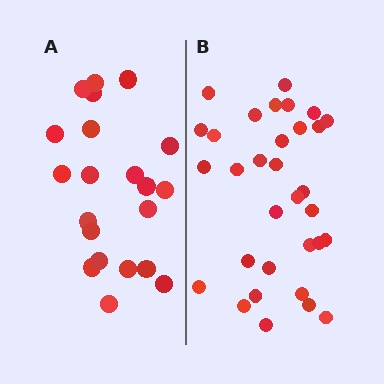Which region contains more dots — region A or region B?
Region B (the right region) has more dots.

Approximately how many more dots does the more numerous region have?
Region B has roughly 12 or so more dots than region A.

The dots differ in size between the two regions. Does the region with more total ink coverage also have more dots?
No. Region A has more total ink coverage because its dots are larger, but region B actually contains more individual dots. Total area can be misleading — the number of items is what matters here.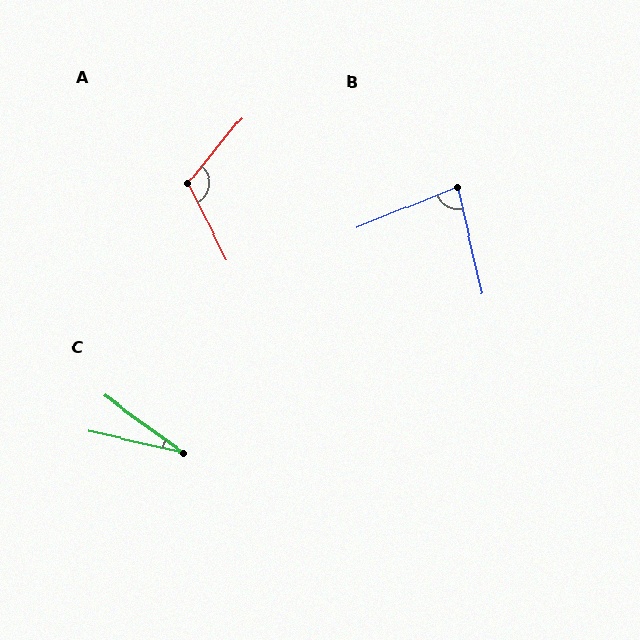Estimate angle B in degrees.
Approximately 81 degrees.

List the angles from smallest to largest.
C (23°), B (81°), A (113°).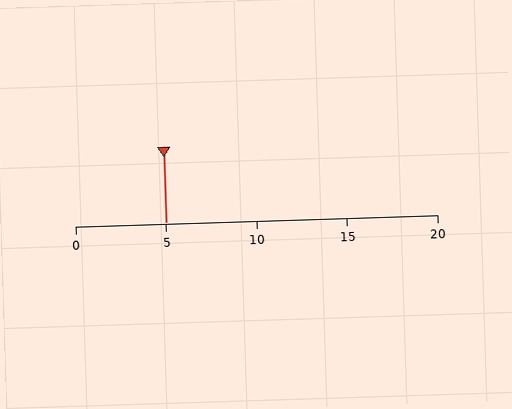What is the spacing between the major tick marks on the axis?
The major ticks are spaced 5 apart.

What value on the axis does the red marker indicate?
The marker indicates approximately 5.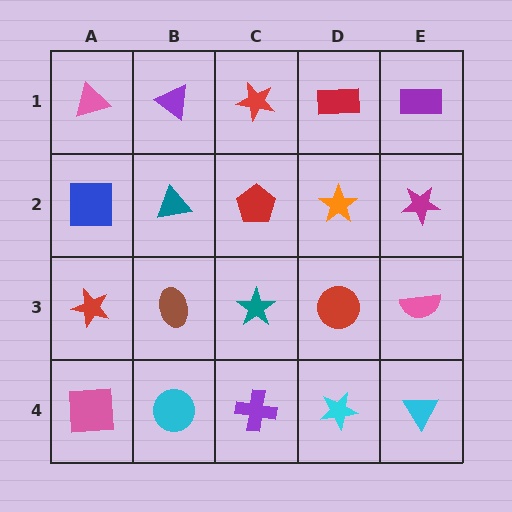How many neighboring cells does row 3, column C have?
4.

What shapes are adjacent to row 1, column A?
A blue square (row 2, column A), a purple triangle (row 1, column B).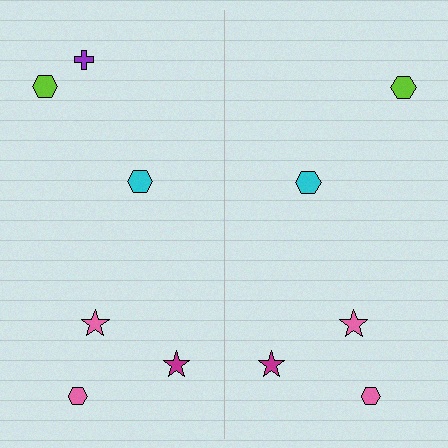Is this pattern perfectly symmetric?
No, the pattern is not perfectly symmetric. A purple cross is missing from the right side.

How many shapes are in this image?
There are 11 shapes in this image.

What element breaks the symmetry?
A purple cross is missing from the right side.